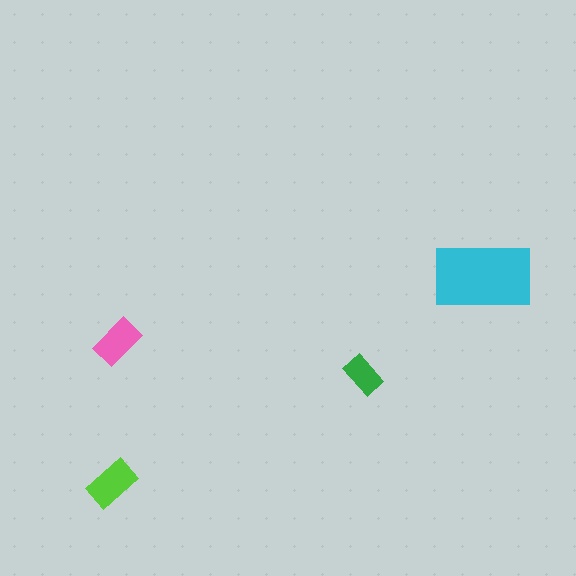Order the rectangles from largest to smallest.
the cyan one, the lime one, the pink one, the green one.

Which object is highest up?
The cyan rectangle is topmost.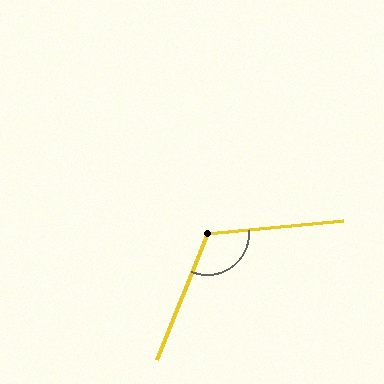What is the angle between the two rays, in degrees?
Approximately 117 degrees.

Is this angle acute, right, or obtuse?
It is obtuse.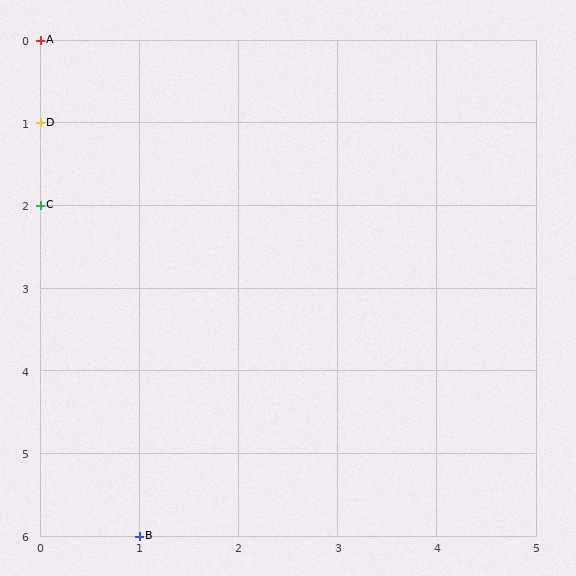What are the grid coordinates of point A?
Point A is at grid coordinates (0, 0).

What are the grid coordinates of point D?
Point D is at grid coordinates (0, 1).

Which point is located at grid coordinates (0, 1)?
Point D is at (0, 1).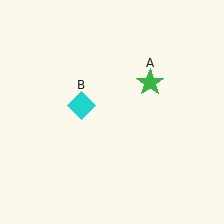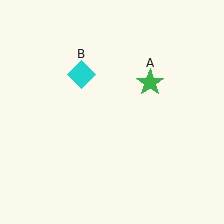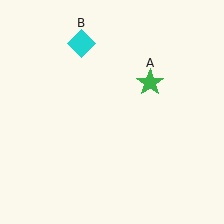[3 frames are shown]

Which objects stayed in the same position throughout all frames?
Green star (object A) remained stationary.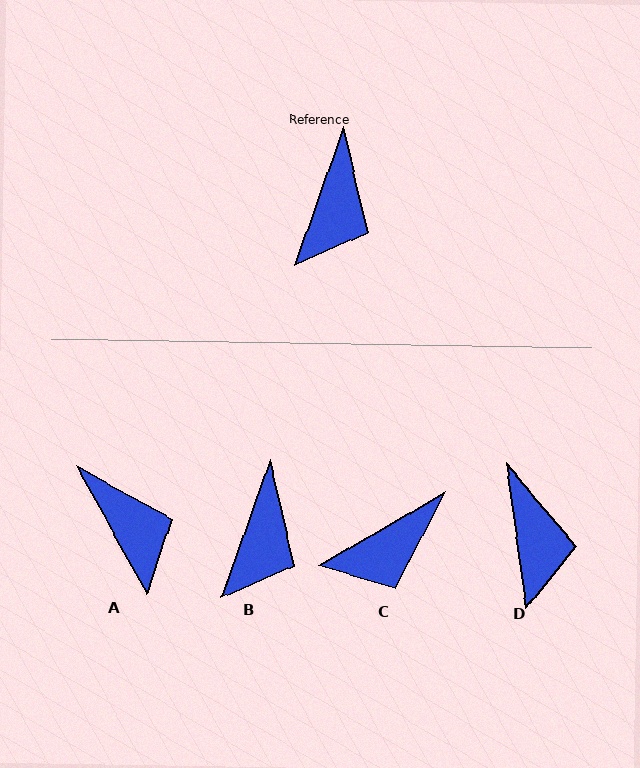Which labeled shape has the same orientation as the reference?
B.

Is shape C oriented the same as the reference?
No, it is off by about 40 degrees.